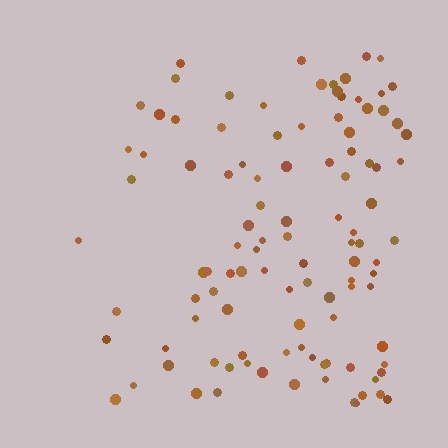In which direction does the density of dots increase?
From left to right, with the right side densest.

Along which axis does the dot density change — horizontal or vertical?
Horizontal.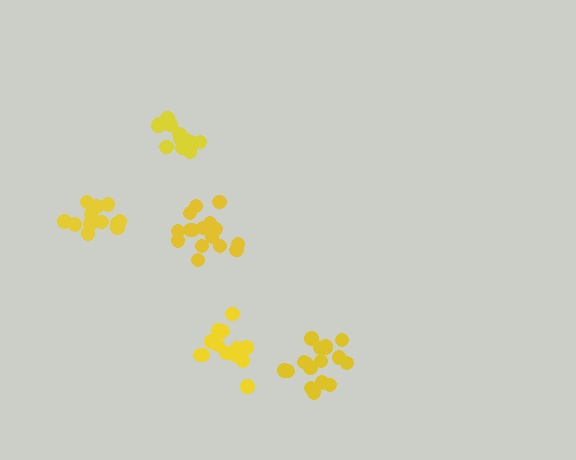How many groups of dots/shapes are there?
There are 5 groups.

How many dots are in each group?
Group 1: 15 dots, Group 2: 13 dots, Group 3: 13 dots, Group 4: 16 dots, Group 5: 17 dots (74 total).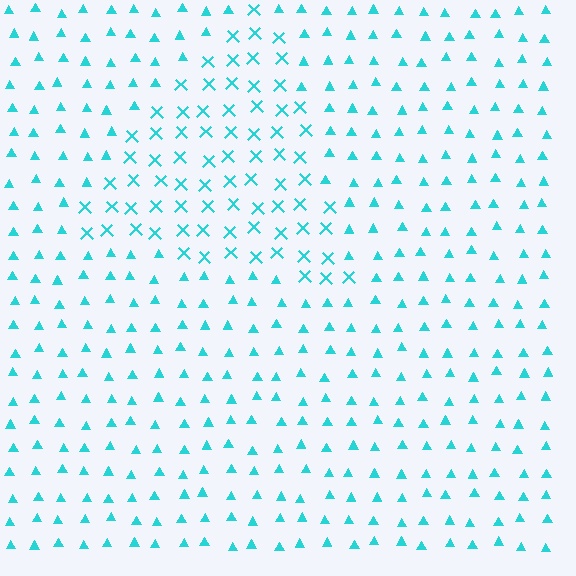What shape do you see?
I see a triangle.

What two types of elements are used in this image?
The image uses X marks inside the triangle region and triangles outside it.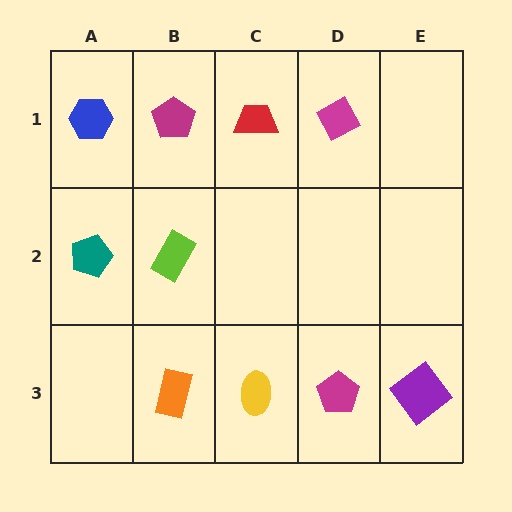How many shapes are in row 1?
4 shapes.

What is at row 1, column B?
A magenta pentagon.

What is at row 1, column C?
A red trapezoid.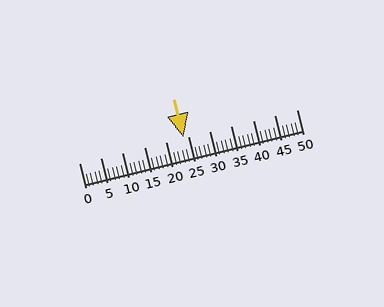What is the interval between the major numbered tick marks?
The major tick marks are spaced 5 units apart.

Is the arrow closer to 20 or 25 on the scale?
The arrow is closer to 25.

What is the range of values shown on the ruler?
The ruler shows values from 0 to 50.